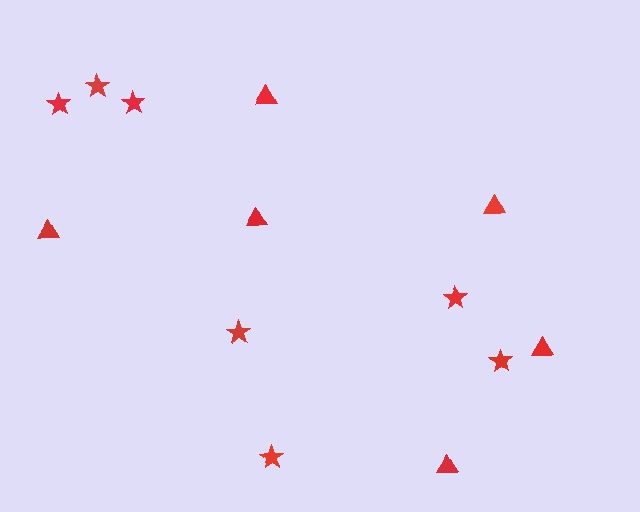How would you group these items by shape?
There are 2 groups: one group of stars (7) and one group of triangles (6).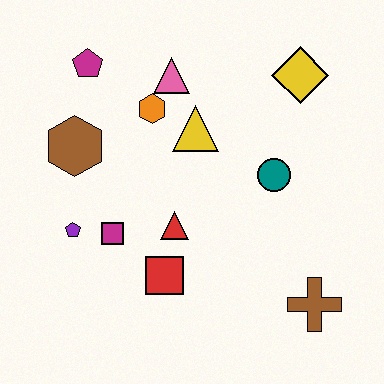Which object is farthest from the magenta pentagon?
The brown cross is farthest from the magenta pentagon.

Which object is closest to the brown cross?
The teal circle is closest to the brown cross.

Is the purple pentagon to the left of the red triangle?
Yes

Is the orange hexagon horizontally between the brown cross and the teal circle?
No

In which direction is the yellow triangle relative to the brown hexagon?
The yellow triangle is to the right of the brown hexagon.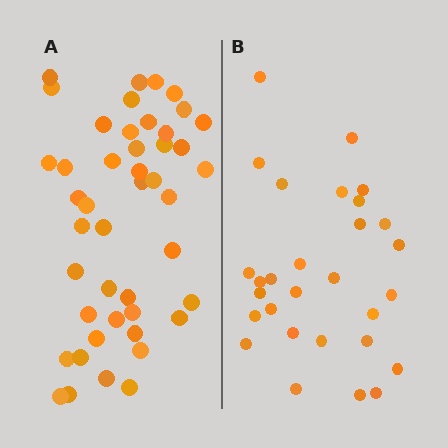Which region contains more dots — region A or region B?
Region A (the left region) has more dots.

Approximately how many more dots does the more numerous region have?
Region A has approximately 15 more dots than region B.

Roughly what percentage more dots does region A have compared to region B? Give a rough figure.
About 55% more.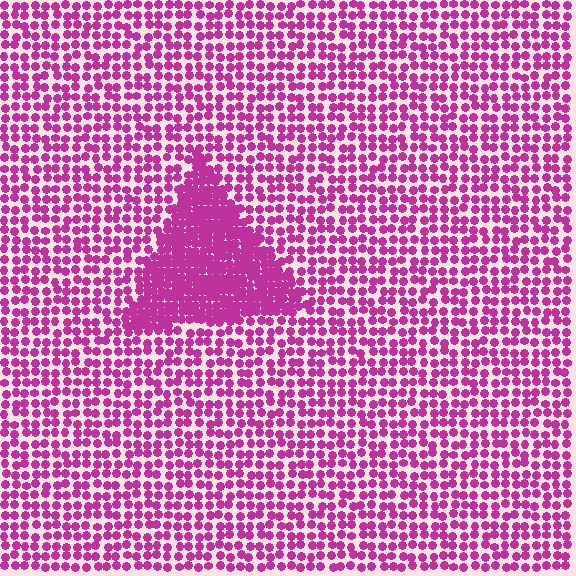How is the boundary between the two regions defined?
The boundary is defined by a change in element density (approximately 2.2x ratio). All elements are the same color, size, and shape.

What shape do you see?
I see a triangle.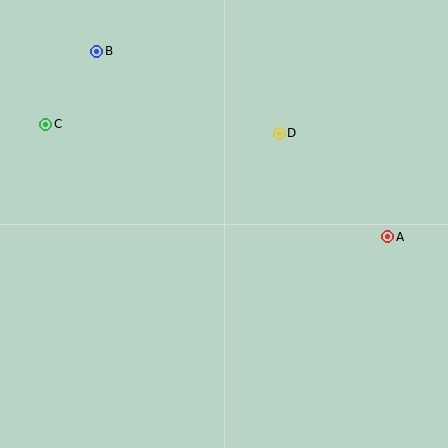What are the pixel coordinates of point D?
Point D is at (279, 133).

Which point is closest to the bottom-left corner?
Point C is closest to the bottom-left corner.